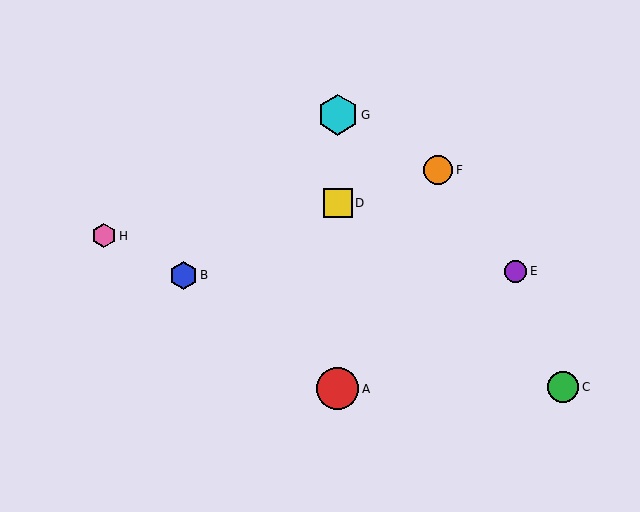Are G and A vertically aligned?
Yes, both are at x≈338.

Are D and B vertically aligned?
No, D is at x≈338 and B is at x≈183.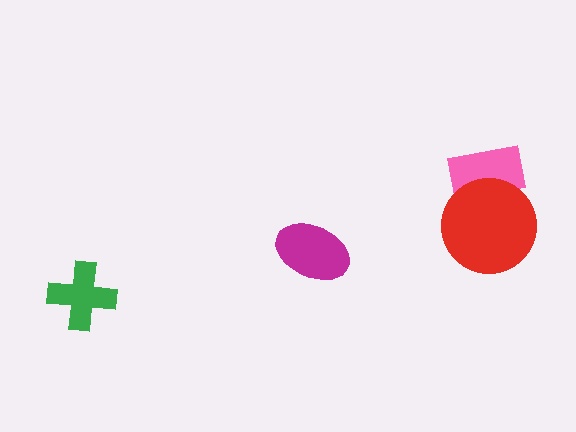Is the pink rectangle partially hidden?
Yes, it is partially covered by another shape.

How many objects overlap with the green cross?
0 objects overlap with the green cross.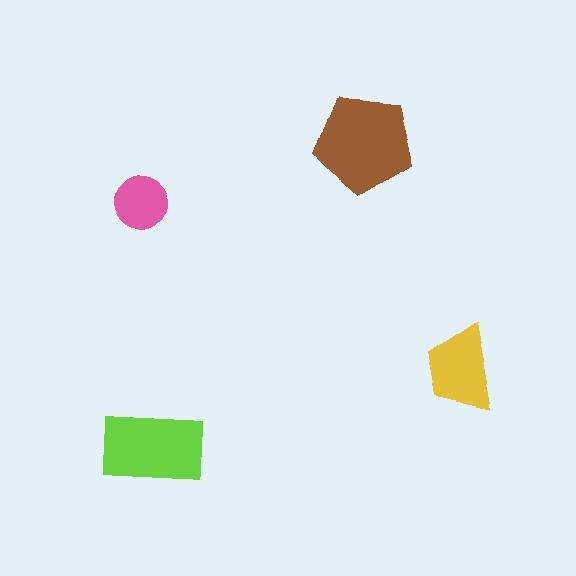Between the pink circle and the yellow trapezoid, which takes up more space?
The yellow trapezoid.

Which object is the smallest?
The pink circle.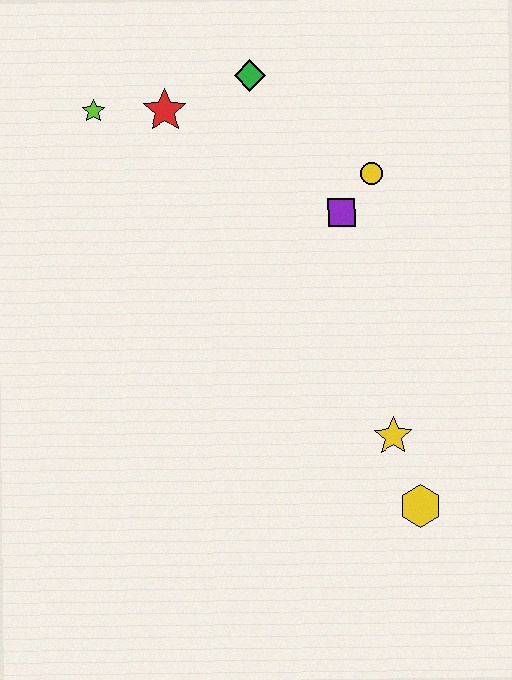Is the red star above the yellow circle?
Yes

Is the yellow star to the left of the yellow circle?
No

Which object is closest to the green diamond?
The red star is closest to the green diamond.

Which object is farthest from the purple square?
The yellow hexagon is farthest from the purple square.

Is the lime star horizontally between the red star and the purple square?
No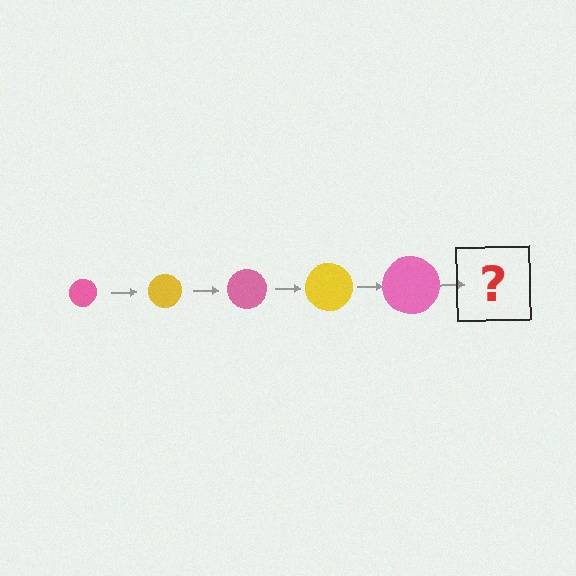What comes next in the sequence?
The next element should be a yellow circle, larger than the previous one.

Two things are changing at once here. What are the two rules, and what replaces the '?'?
The two rules are that the circle grows larger each step and the color cycles through pink and yellow. The '?' should be a yellow circle, larger than the previous one.